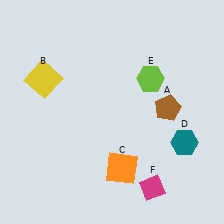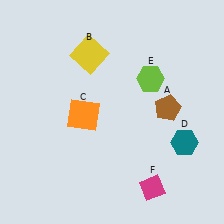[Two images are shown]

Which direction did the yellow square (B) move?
The yellow square (B) moved right.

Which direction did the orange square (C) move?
The orange square (C) moved up.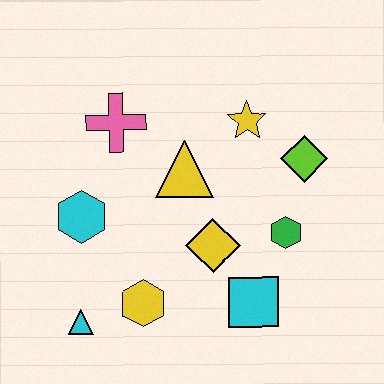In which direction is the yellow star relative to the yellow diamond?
The yellow star is above the yellow diamond.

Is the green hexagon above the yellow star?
No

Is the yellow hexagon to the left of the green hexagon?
Yes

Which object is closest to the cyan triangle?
The yellow hexagon is closest to the cyan triangle.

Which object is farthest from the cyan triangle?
The lime diamond is farthest from the cyan triangle.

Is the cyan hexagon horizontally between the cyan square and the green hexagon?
No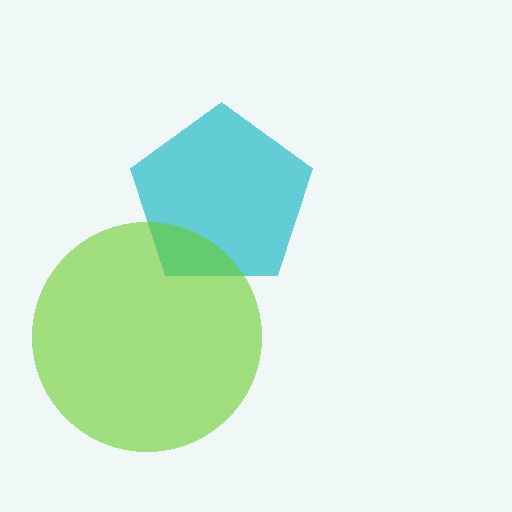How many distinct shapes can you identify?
There are 2 distinct shapes: a cyan pentagon, a lime circle.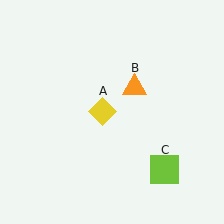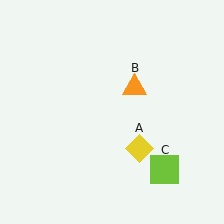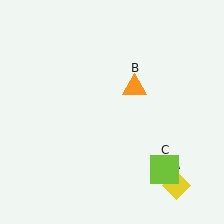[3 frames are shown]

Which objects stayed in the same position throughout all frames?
Orange triangle (object B) and lime square (object C) remained stationary.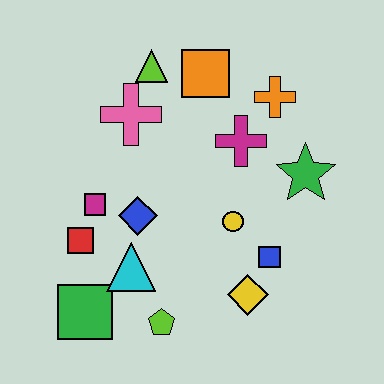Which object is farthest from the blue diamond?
The orange cross is farthest from the blue diamond.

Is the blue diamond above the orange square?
No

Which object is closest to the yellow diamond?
The blue square is closest to the yellow diamond.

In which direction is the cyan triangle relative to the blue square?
The cyan triangle is to the left of the blue square.